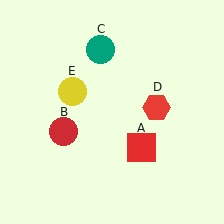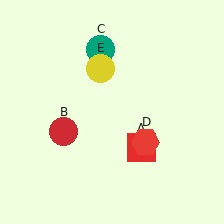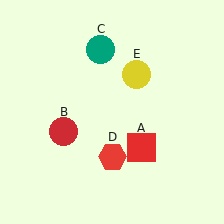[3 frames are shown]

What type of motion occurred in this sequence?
The red hexagon (object D), yellow circle (object E) rotated clockwise around the center of the scene.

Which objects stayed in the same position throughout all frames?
Red square (object A) and red circle (object B) and teal circle (object C) remained stationary.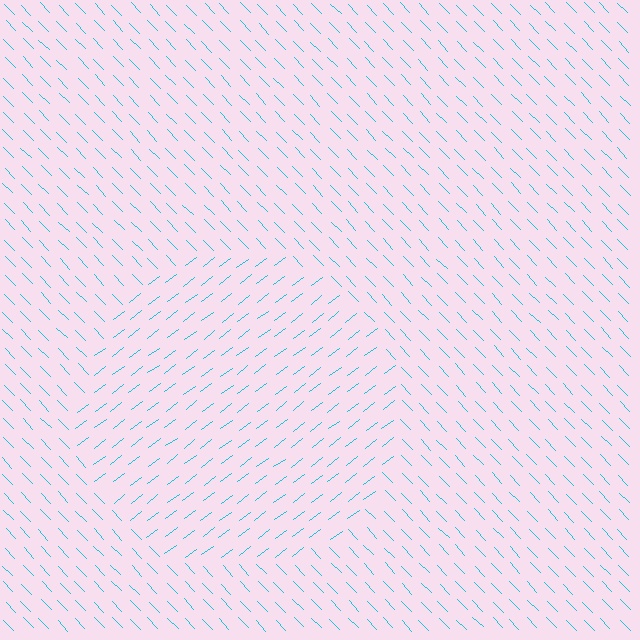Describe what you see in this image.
The image is filled with small cyan line segments. A circle region in the image has lines oriented differently from the surrounding lines, creating a visible texture boundary.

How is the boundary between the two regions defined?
The boundary is defined purely by a change in line orientation (approximately 83 degrees difference). All lines are the same color and thickness.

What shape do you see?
I see a circle.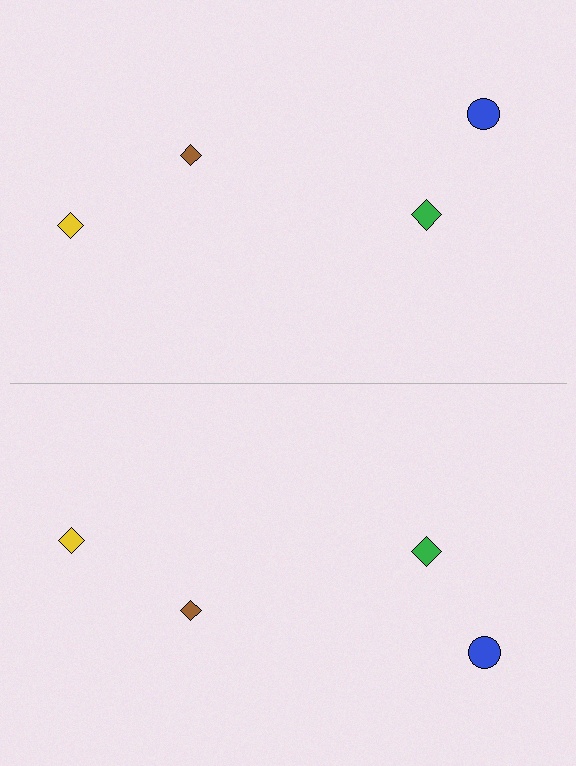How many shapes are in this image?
There are 8 shapes in this image.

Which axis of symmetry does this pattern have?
The pattern has a horizontal axis of symmetry running through the center of the image.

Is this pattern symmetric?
Yes, this pattern has bilateral (reflection) symmetry.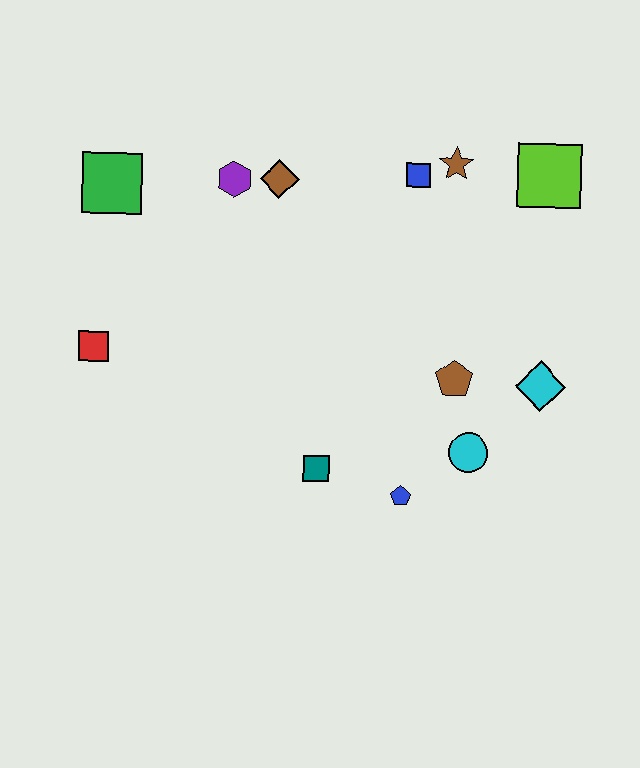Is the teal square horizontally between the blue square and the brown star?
No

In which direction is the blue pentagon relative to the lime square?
The blue pentagon is below the lime square.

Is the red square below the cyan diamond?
No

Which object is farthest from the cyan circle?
The green square is farthest from the cyan circle.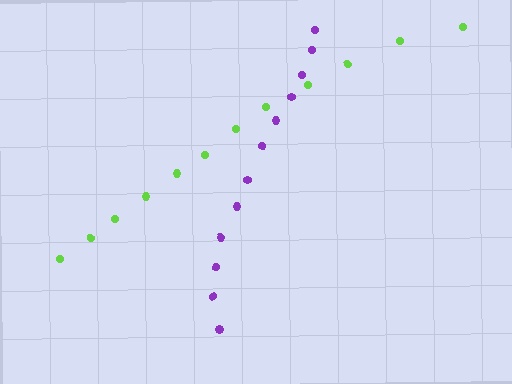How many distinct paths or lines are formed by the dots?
There are 2 distinct paths.